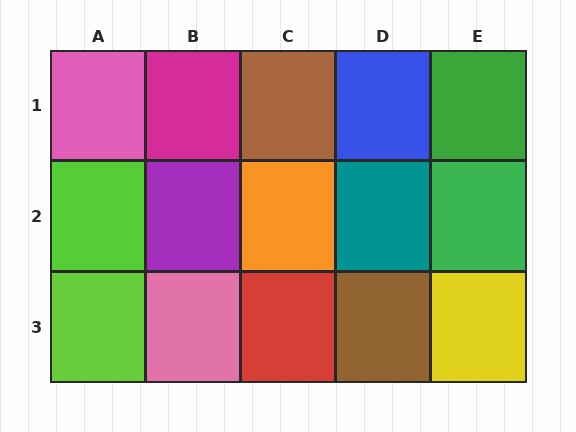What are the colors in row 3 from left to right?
Lime, pink, red, brown, yellow.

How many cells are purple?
1 cell is purple.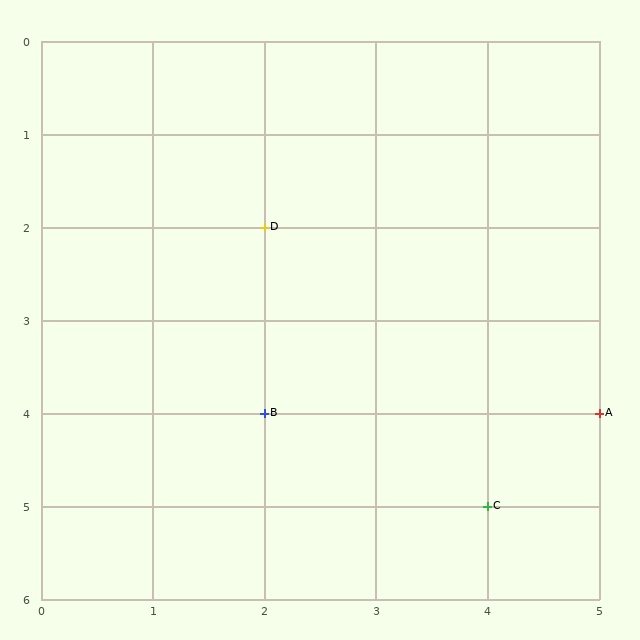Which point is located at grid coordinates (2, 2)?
Point D is at (2, 2).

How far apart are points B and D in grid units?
Points B and D are 2 rows apart.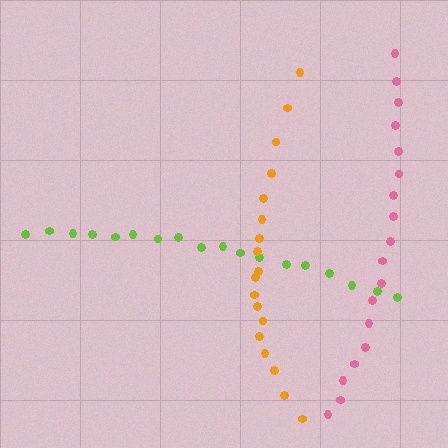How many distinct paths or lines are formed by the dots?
There are 3 distinct paths.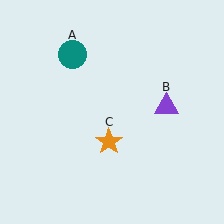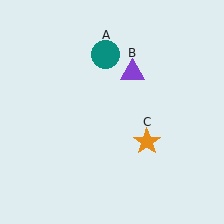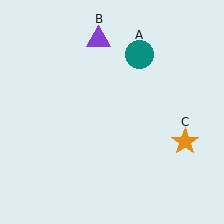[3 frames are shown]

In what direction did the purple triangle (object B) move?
The purple triangle (object B) moved up and to the left.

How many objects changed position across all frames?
3 objects changed position: teal circle (object A), purple triangle (object B), orange star (object C).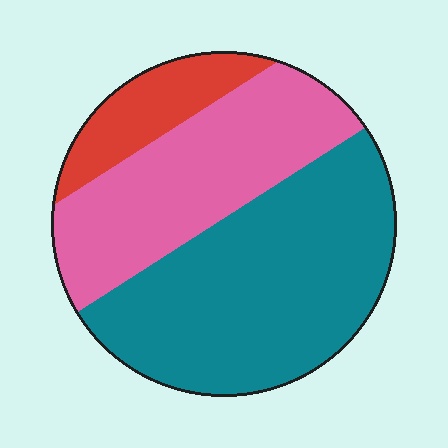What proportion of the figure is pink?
Pink takes up about one third (1/3) of the figure.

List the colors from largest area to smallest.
From largest to smallest: teal, pink, red.